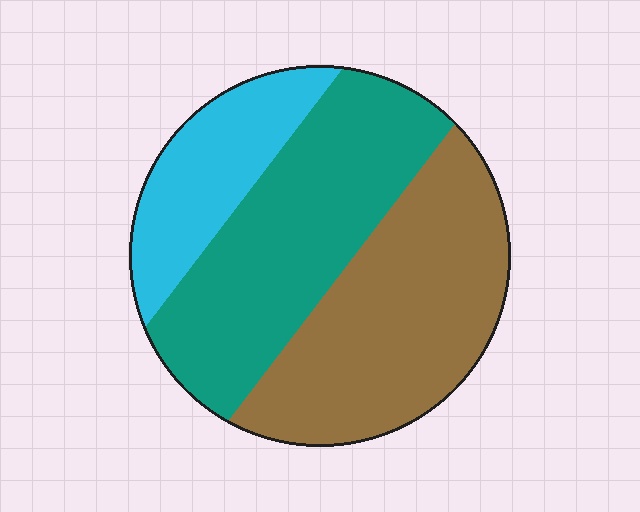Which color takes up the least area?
Cyan, at roughly 20%.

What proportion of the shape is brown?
Brown takes up about two fifths (2/5) of the shape.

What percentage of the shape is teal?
Teal takes up between a quarter and a half of the shape.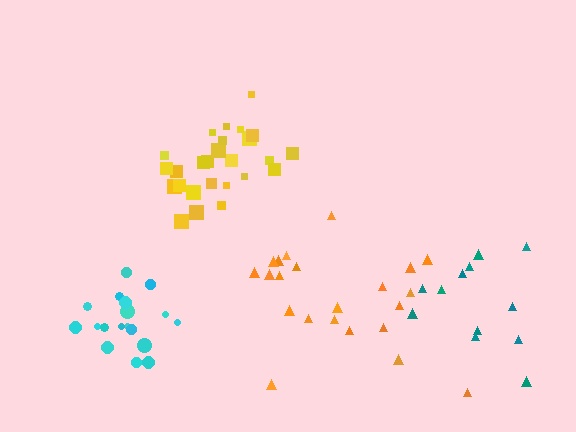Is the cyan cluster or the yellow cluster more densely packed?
Yellow.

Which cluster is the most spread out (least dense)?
Orange.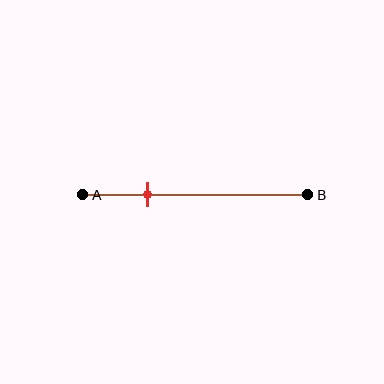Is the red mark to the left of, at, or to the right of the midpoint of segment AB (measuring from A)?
The red mark is to the left of the midpoint of segment AB.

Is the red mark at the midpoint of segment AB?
No, the mark is at about 30% from A, not at the 50% midpoint.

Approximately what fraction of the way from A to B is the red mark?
The red mark is approximately 30% of the way from A to B.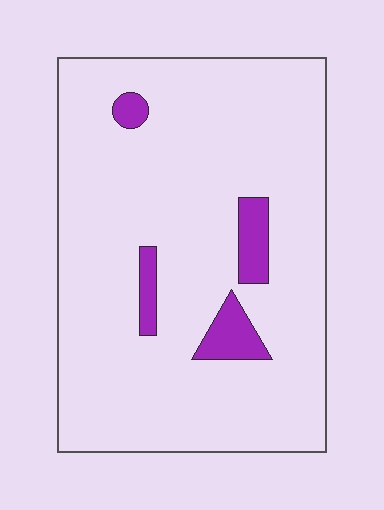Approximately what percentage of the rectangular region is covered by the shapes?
Approximately 10%.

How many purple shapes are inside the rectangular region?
4.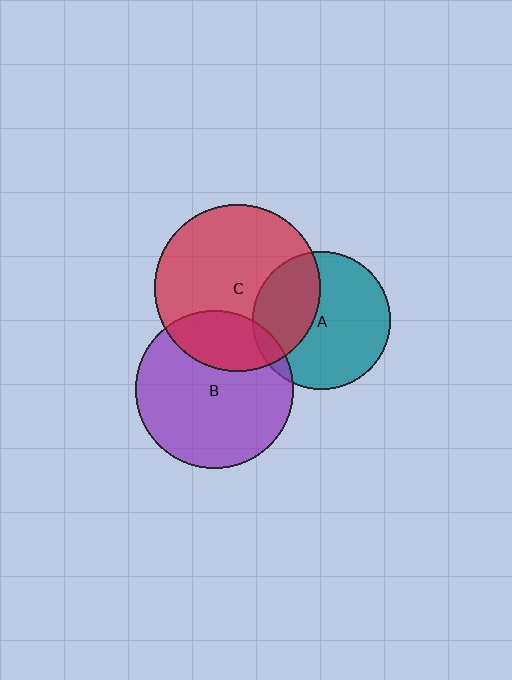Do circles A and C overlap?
Yes.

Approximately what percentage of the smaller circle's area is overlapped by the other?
Approximately 35%.